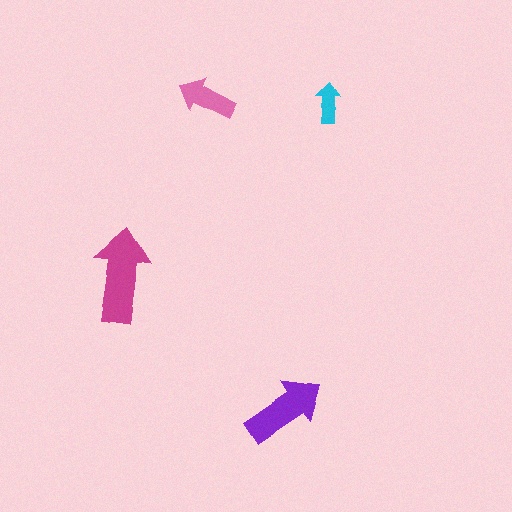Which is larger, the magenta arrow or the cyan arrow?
The magenta one.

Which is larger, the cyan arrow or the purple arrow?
The purple one.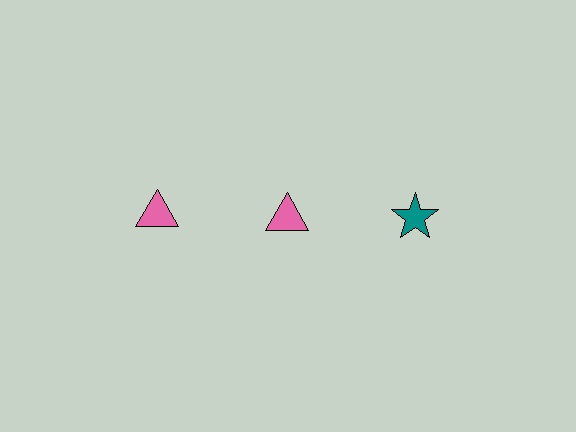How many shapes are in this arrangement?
There are 3 shapes arranged in a grid pattern.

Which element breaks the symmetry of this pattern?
The teal star in the top row, center column breaks the symmetry. All other shapes are pink triangles.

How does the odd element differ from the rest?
It differs in both color (teal instead of pink) and shape (star instead of triangle).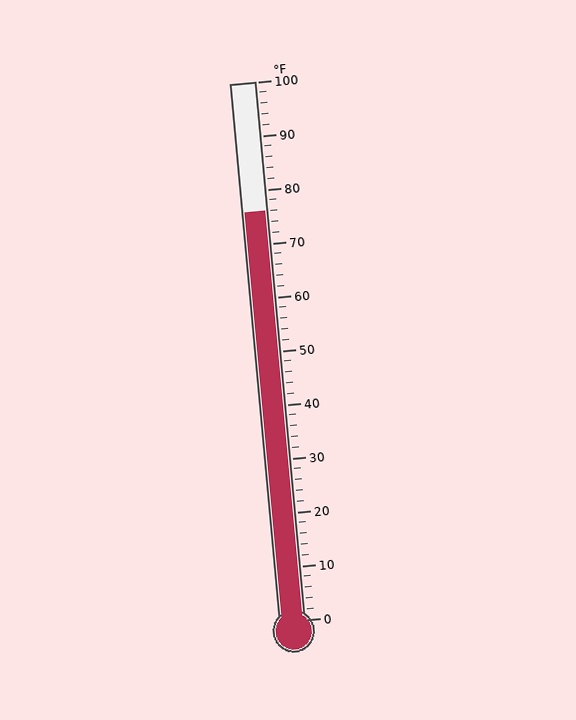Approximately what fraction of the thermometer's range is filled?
The thermometer is filled to approximately 75% of its range.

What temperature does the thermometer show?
The thermometer shows approximately 76°F.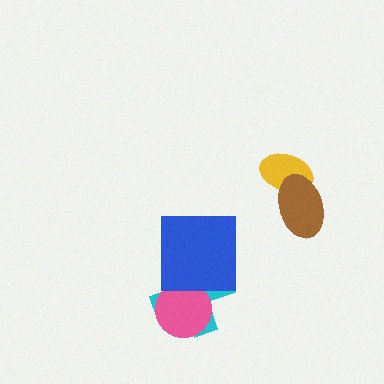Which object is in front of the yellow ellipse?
The brown ellipse is in front of the yellow ellipse.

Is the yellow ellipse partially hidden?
Yes, it is partially covered by another shape.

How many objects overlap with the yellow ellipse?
1 object overlaps with the yellow ellipse.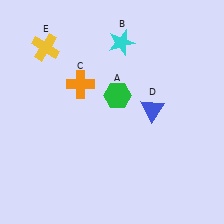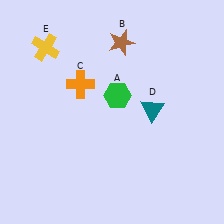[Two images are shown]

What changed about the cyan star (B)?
In Image 1, B is cyan. In Image 2, it changed to brown.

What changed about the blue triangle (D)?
In Image 1, D is blue. In Image 2, it changed to teal.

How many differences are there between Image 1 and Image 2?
There are 2 differences between the two images.